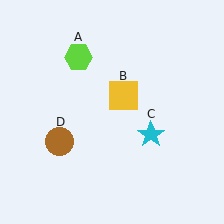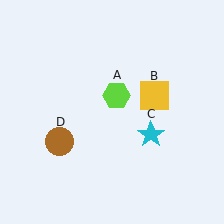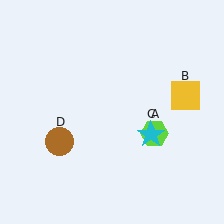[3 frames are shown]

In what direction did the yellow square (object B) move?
The yellow square (object B) moved right.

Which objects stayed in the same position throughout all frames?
Cyan star (object C) and brown circle (object D) remained stationary.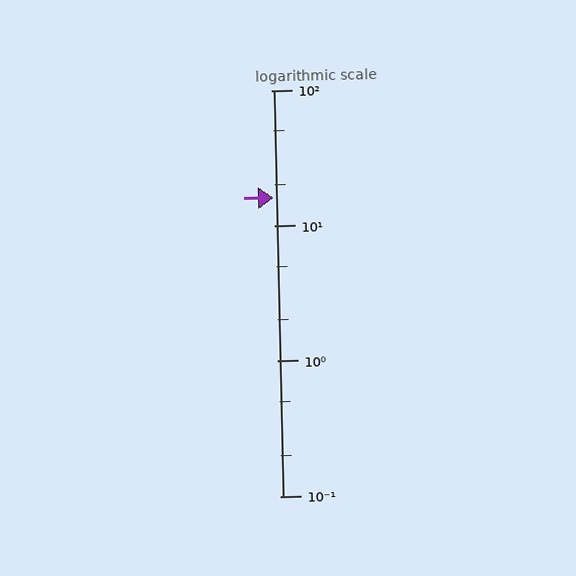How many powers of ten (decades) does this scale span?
The scale spans 3 decades, from 0.1 to 100.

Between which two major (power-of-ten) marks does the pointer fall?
The pointer is between 10 and 100.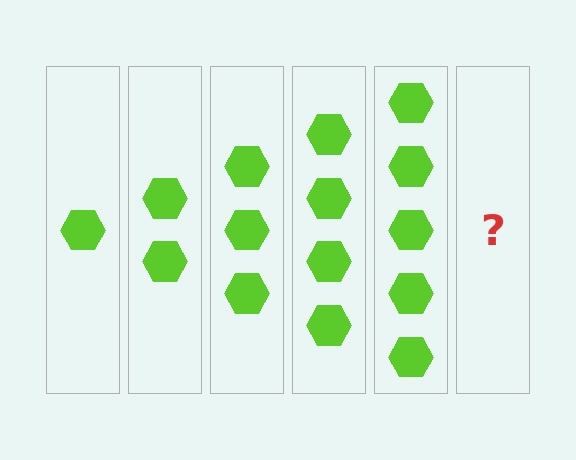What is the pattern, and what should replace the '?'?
The pattern is that each step adds one more hexagon. The '?' should be 6 hexagons.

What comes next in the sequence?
The next element should be 6 hexagons.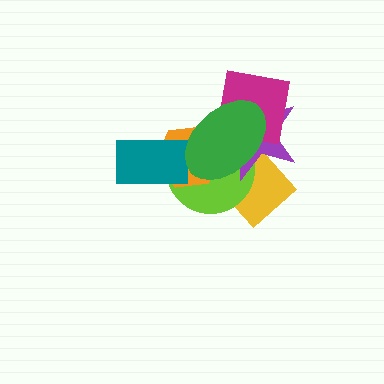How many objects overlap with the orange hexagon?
5 objects overlap with the orange hexagon.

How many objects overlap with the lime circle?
6 objects overlap with the lime circle.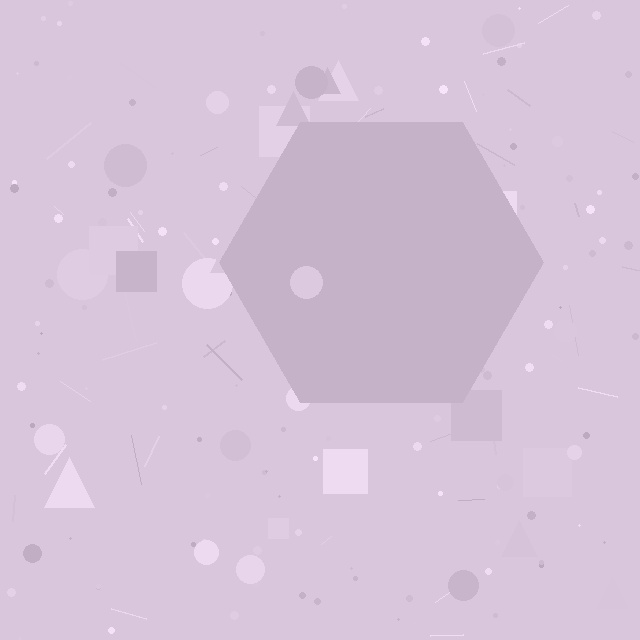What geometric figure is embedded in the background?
A hexagon is embedded in the background.